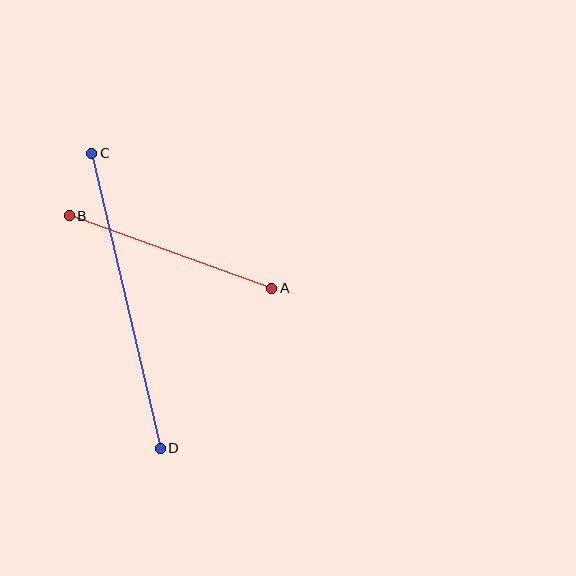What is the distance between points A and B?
The distance is approximately 215 pixels.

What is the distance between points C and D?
The distance is approximately 303 pixels.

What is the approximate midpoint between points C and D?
The midpoint is at approximately (126, 301) pixels.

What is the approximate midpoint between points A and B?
The midpoint is at approximately (171, 252) pixels.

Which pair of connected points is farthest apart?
Points C and D are farthest apart.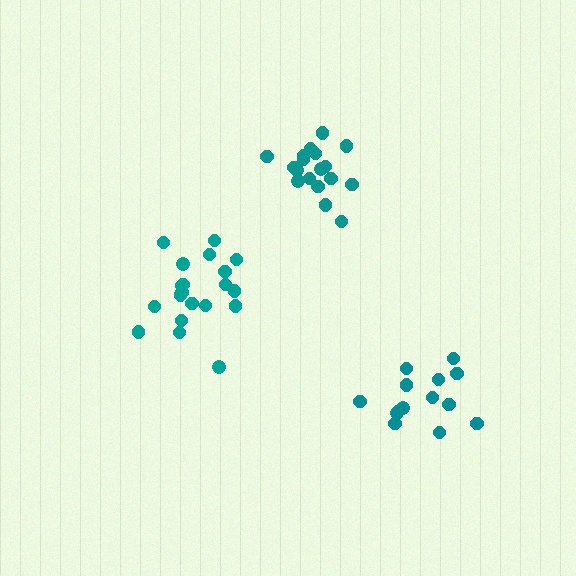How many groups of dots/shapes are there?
There are 3 groups.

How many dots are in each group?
Group 1: 14 dots, Group 2: 20 dots, Group 3: 18 dots (52 total).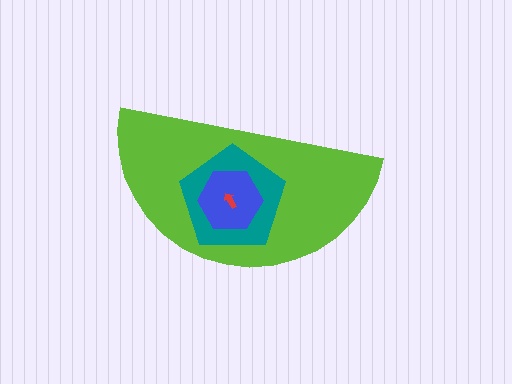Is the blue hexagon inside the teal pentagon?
Yes.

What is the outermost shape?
The lime semicircle.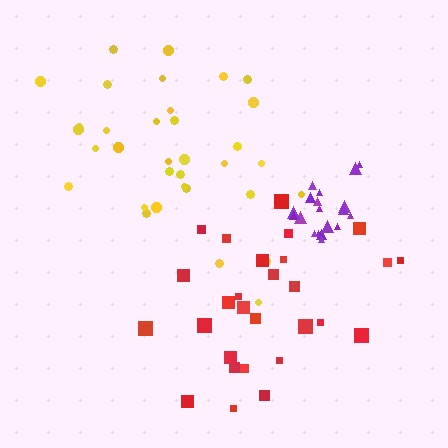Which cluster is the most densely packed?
Purple.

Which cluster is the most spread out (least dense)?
Yellow.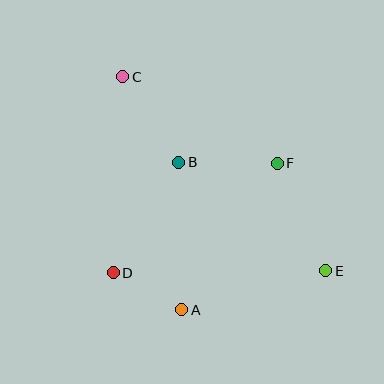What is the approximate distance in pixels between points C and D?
The distance between C and D is approximately 197 pixels.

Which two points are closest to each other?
Points A and D are closest to each other.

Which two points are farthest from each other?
Points C and E are farthest from each other.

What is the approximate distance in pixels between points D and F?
The distance between D and F is approximately 198 pixels.